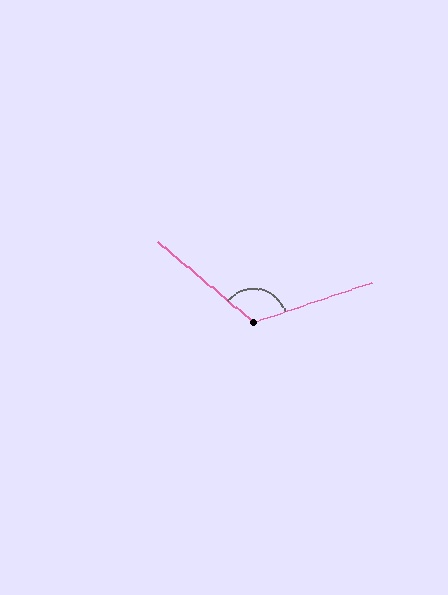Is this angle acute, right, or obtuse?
It is obtuse.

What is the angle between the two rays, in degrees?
Approximately 121 degrees.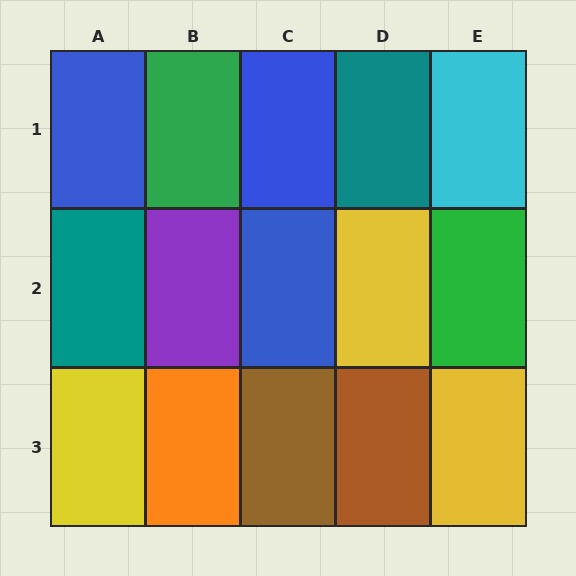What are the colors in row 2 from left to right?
Teal, purple, blue, yellow, green.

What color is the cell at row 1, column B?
Green.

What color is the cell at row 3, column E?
Yellow.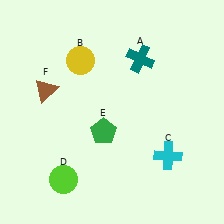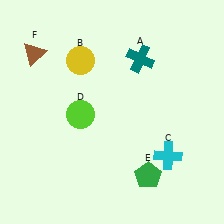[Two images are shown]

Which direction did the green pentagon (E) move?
The green pentagon (E) moved right.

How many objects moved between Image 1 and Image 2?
3 objects moved between the two images.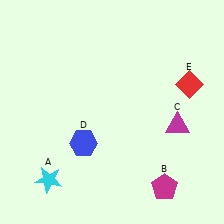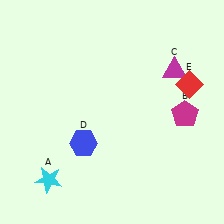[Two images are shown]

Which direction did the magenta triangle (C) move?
The magenta triangle (C) moved up.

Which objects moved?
The objects that moved are: the magenta pentagon (B), the magenta triangle (C).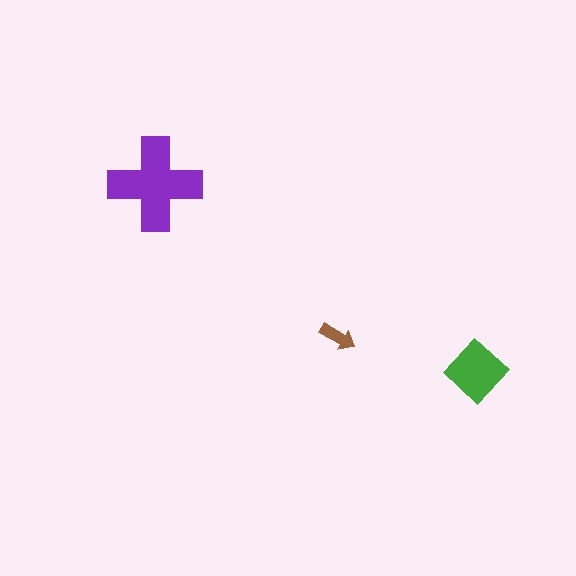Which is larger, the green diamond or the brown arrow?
The green diamond.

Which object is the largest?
The purple cross.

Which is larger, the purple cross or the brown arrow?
The purple cross.